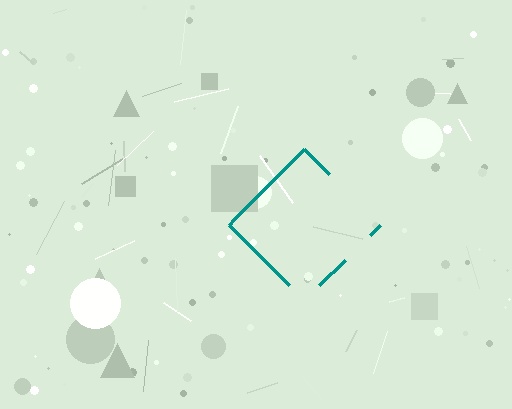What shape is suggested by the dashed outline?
The dashed outline suggests a diamond.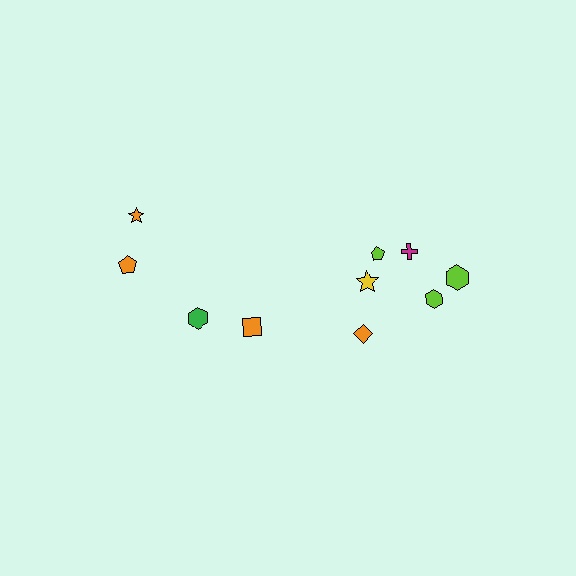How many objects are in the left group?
There are 4 objects.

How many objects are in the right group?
There are 6 objects.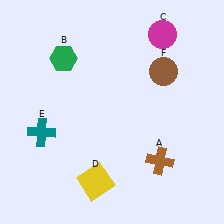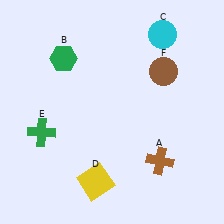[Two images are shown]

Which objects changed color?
C changed from magenta to cyan. E changed from teal to green.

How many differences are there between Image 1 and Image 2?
There are 2 differences between the two images.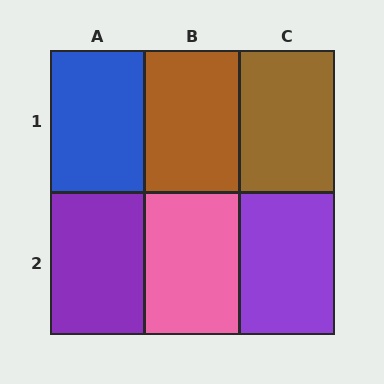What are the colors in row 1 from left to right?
Blue, brown, brown.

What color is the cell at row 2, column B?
Pink.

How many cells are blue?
1 cell is blue.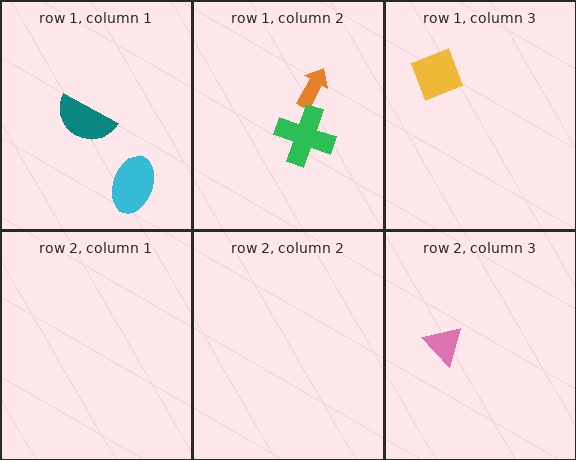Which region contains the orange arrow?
The row 1, column 2 region.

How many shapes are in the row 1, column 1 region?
2.